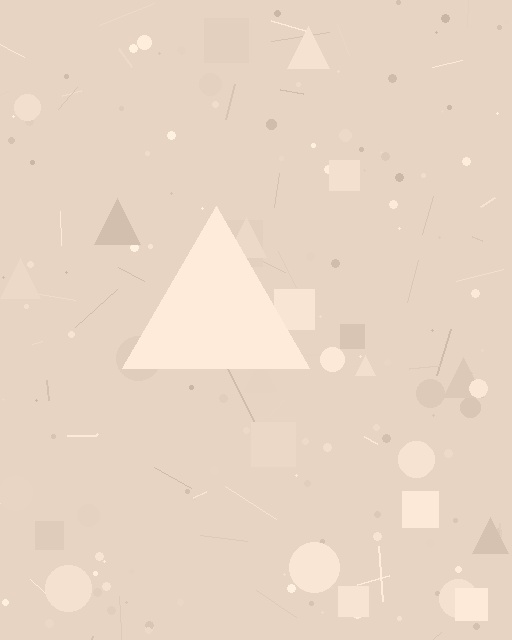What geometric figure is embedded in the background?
A triangle is embedded in the background.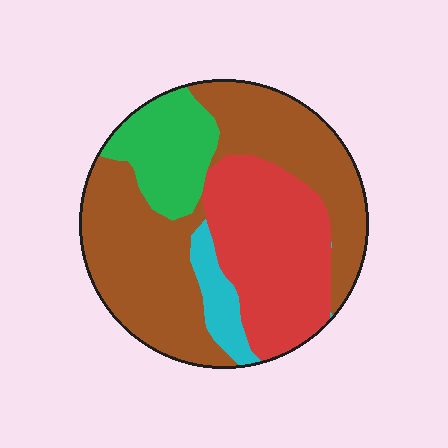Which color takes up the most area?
Brown, at roughly 50%.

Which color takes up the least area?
Cyan, at roughly 5%.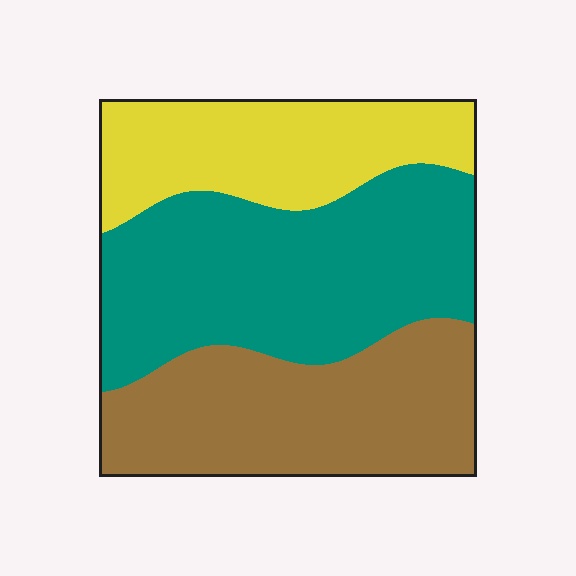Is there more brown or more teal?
Teal.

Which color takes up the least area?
Yellow, at roughly 25%.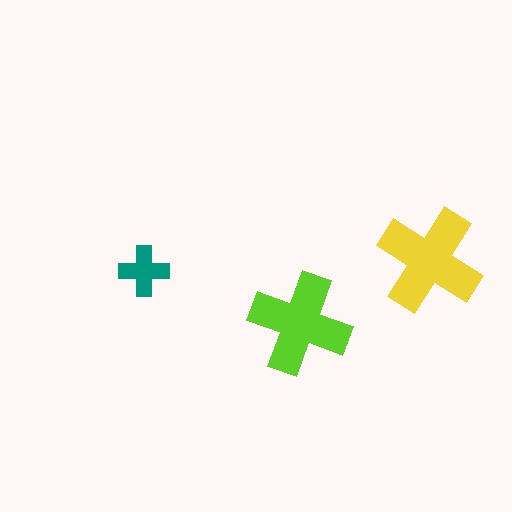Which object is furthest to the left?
The teal cross is leftmost.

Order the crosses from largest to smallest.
the yellow one, the lime one, the teal one.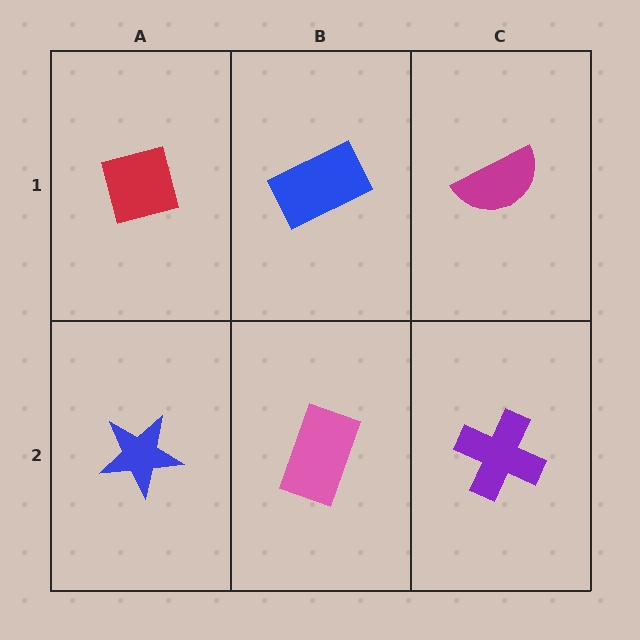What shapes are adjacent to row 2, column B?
A blue rectangle (row 1, column B), a blue star (row 2, column A), a purple cross (row 2, column C).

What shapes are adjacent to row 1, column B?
A pink rectangle (row 2, column B), a red square (row 1, column A), a magenta semicircle (row 1, column C).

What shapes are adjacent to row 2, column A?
A red square (row 1, column A), a pink rectangle (row 2, column B).